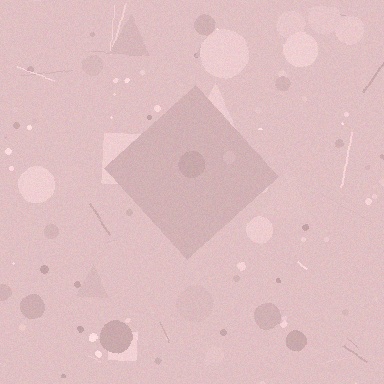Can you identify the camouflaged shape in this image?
The camouflaged shape is a diamond.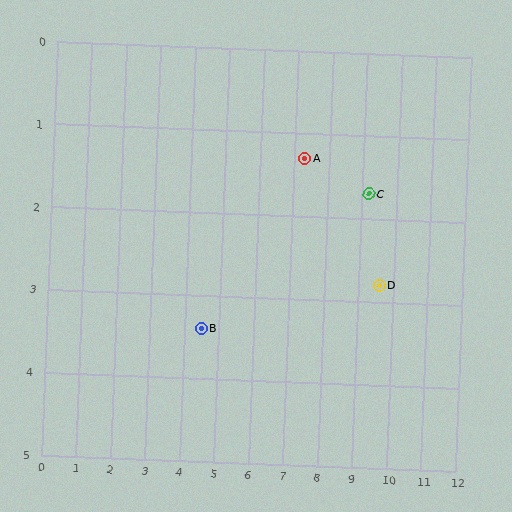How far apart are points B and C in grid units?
Points B and C are about 5.0 grid units apart.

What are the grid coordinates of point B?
Point B is at approximately (4.5, 3.4).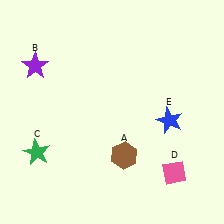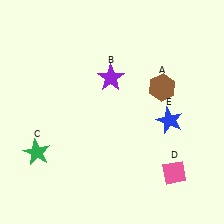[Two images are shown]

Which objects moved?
The objects that moved are: the brown hexagon (A), the purple star (B).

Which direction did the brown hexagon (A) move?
The brown hexagon (A) moved up.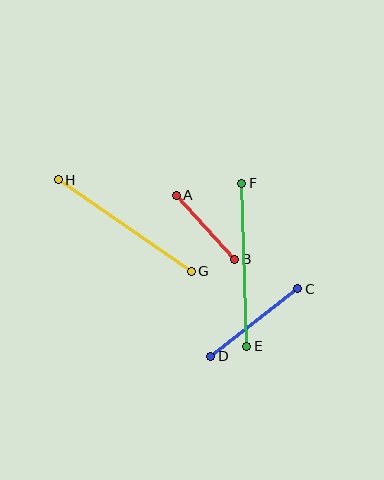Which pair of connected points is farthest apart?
Points E and F are farthest apart.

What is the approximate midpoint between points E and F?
The midpoint is at approximately (244, 265) pixels.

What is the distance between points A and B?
The distance is approximately 87 pixels.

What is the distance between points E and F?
The distance is approximately 163 pixels.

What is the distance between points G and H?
The distance is approximately 161 pixels.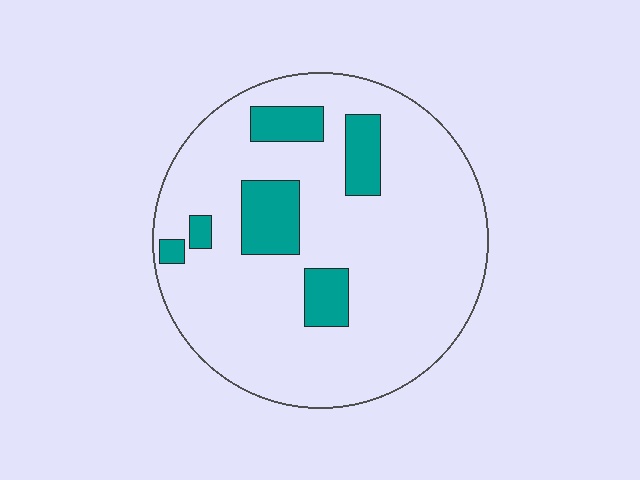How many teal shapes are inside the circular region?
6.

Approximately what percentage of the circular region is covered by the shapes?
Approximately 15%.